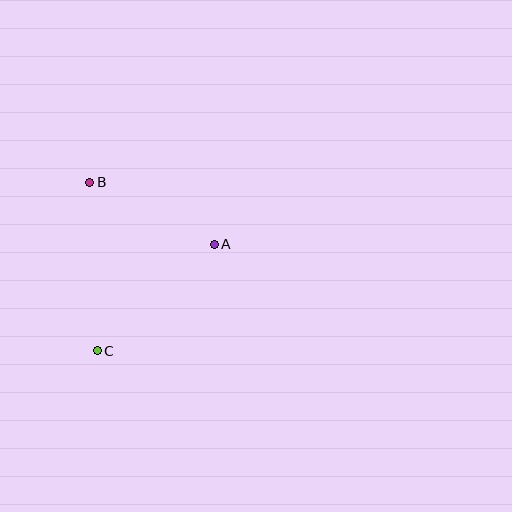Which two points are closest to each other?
Points A and B are closest to each other.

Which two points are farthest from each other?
Points B and C are farthest from each other.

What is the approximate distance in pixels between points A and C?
The distance between A and C is approximately 158 pixels.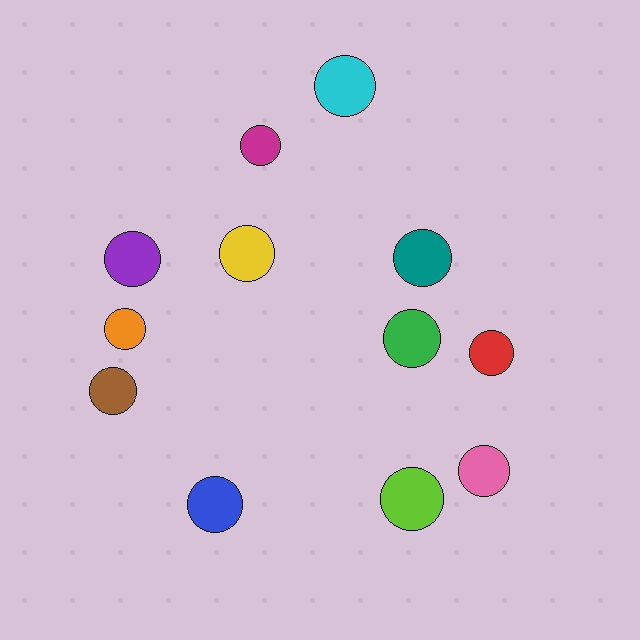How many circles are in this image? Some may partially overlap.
There are 12 circles.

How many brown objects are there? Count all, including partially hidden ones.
There is 1 brown object.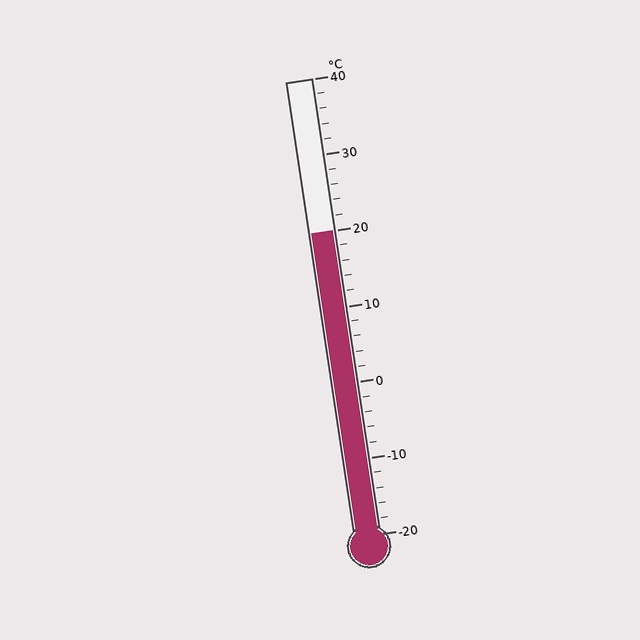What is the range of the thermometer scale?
The thermometer scale ranges from -20°C to 40°C.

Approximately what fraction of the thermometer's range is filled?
The thermometer is filled to approximately 65% of its range.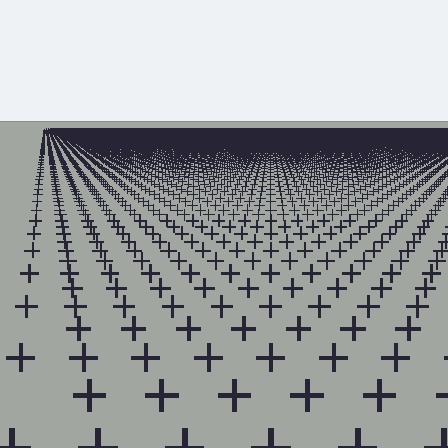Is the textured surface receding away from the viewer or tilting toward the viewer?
The surface is receding away from the viewer. Texture elements get smaller and denser toward the top.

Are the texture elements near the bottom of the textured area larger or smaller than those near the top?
Larger. Near the bottom, elements are closer to the viewer and appear at a bigger on-screen size.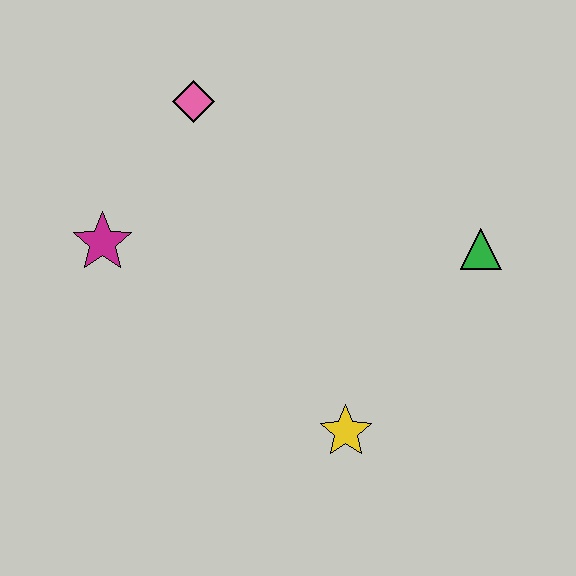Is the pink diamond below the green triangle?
No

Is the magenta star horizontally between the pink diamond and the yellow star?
No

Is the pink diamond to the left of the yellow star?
Yes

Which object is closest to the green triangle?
The yellow star is closest to the green triangle.